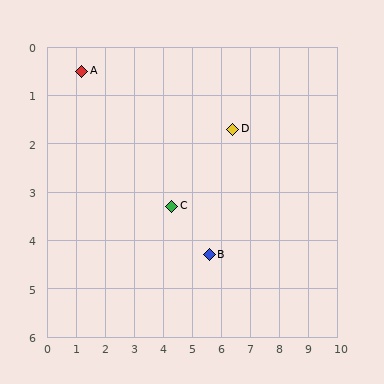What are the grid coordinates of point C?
Point C is at approximately (4.3, 3.3).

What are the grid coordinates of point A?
Point A is at approximately (1.2, 0.5).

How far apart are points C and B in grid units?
Points C and B are about 1.6 grid units apart.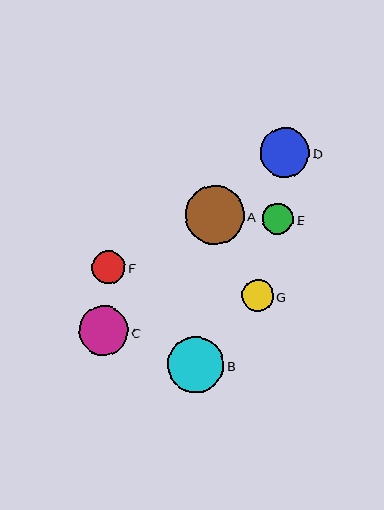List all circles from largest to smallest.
From largest to smallest: A, B, D, C, F, G, E.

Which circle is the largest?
Circle A is the largest with a size of approximately 59 pixels.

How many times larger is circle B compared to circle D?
Circle B is approximately 1.1 times the size of circle D.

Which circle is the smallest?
Circle E is the smallest with a size of approximately 31 pixels.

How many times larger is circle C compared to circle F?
Circle C is approximately 1.5 times the size of circle F.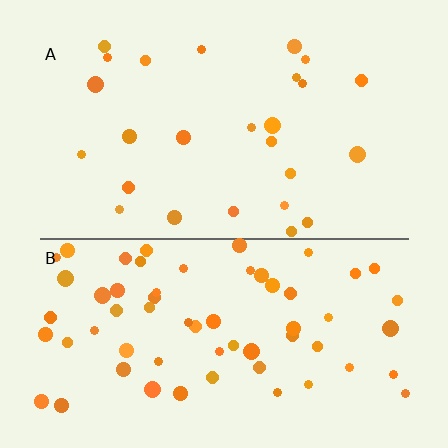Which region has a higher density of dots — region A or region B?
B (the bottom).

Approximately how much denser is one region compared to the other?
Approximately 2.4× — region B over region A.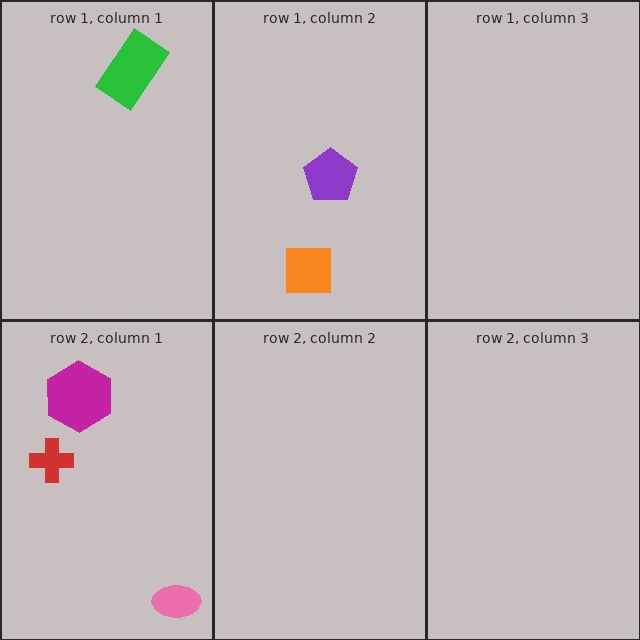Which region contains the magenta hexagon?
The row 2, column 1 region.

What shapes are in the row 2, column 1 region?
The red cross, the pink ellipse, the magenta hexagon.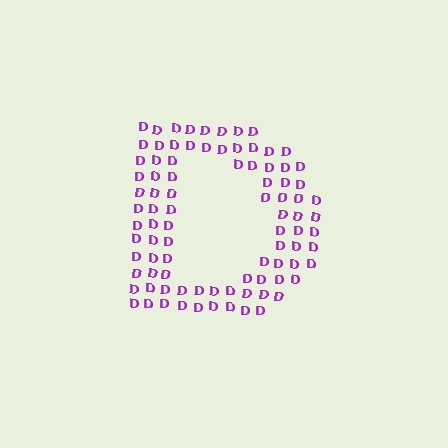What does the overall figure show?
The overall figure shows the letter D.